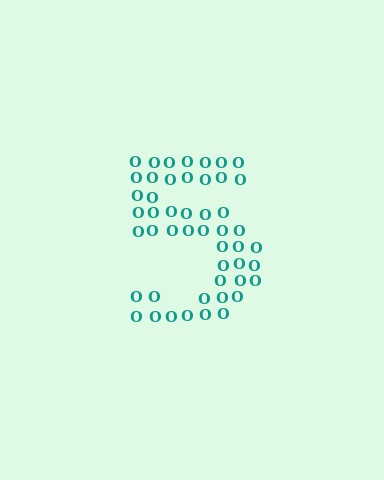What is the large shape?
The large shape is the digit 5.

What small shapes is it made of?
It is made of small letter O's.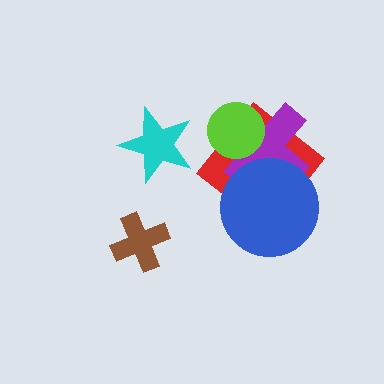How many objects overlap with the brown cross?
0 objects overlap with the brown cross.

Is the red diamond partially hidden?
Yes, it is partially covered by another shape.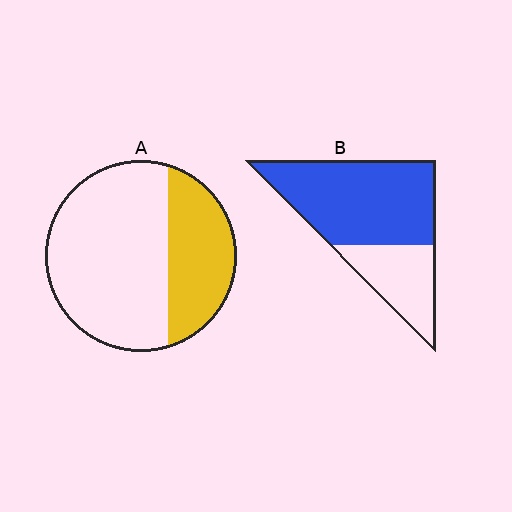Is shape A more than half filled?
No.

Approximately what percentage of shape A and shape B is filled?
A is approximately 30% and B is approximately 70%.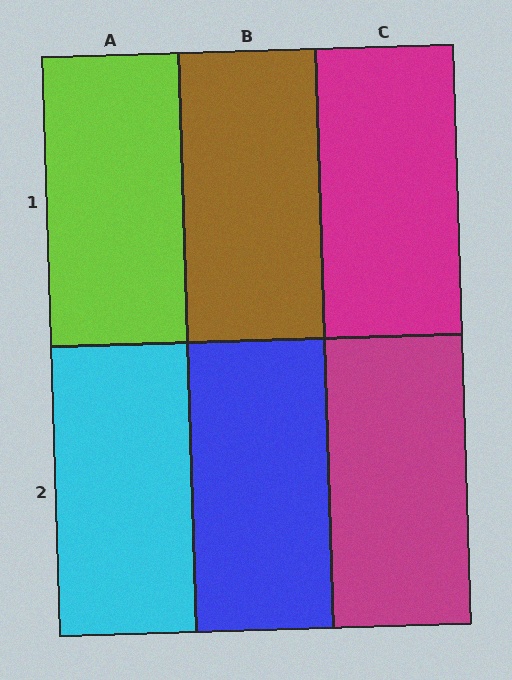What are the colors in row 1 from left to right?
Lime, brown, magenta.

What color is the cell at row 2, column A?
Cyan.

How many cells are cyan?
1 cell is cyan.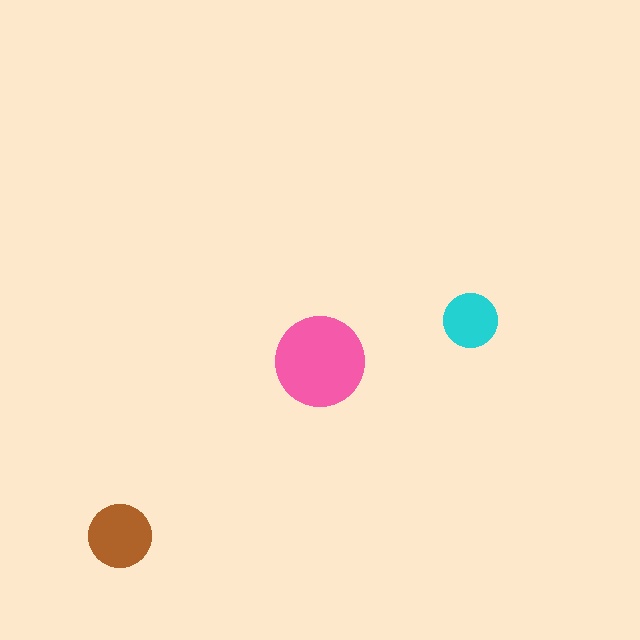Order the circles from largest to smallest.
the pink one, the brown one, the cyan one.